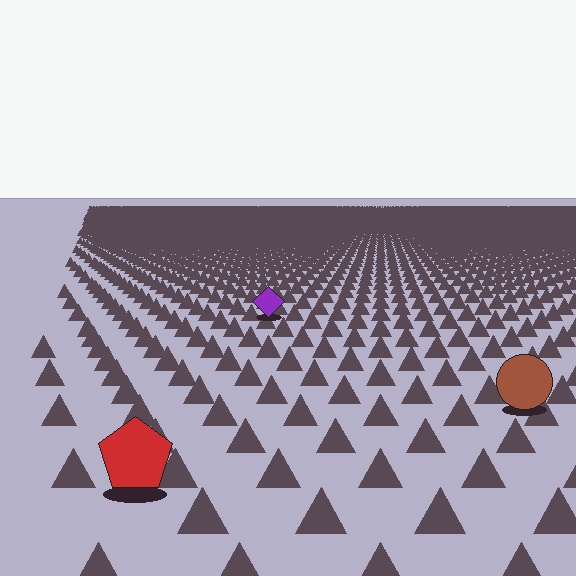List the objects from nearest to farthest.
From nearest to farthest: the red pentagon, the brown circle, the purple diamond.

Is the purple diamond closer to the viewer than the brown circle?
No. The brown circle is closer — you can tell from the texture gradient: the ground texture is coarser near it.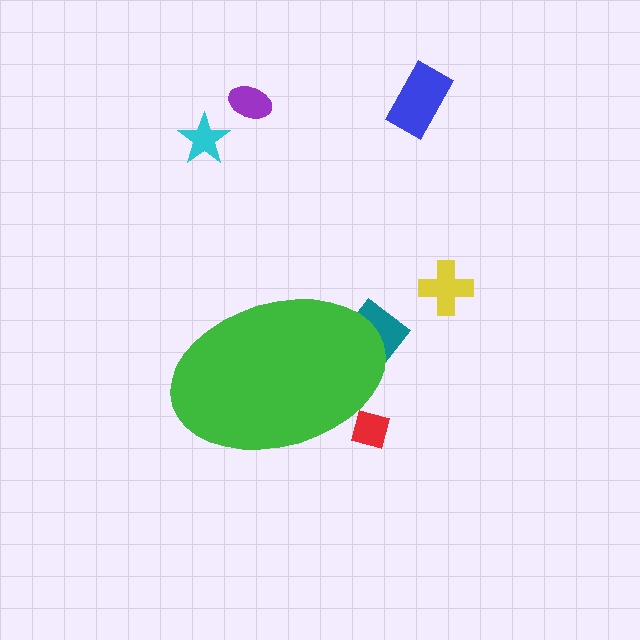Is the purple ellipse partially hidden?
No, the purple ellipse is fully visible.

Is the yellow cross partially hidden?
No, the yellow cross is fully visible.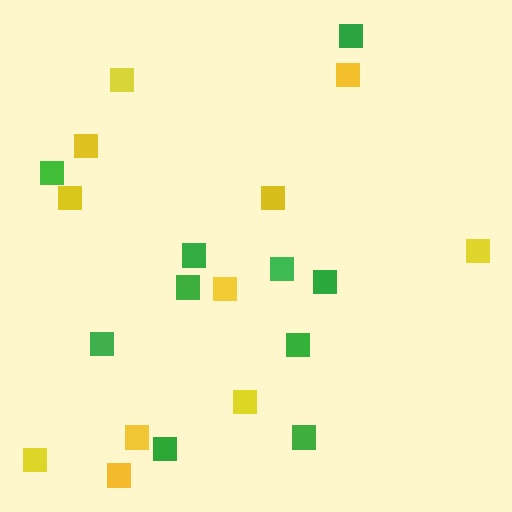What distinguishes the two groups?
There are 2 groups: one group of yellow squares (11) and one group of green squares (10).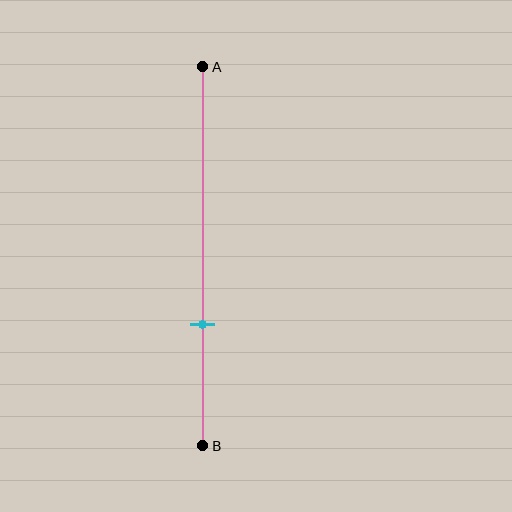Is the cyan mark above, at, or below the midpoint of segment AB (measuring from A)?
The cyan mark is below the midpoint of segment AB.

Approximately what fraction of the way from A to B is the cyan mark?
The cyan mark is approximately 70% of the way from A to B.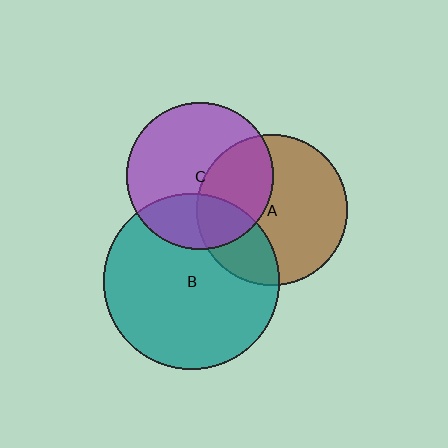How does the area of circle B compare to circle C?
Approximately 1.4 times.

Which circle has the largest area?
Circle B (teal).